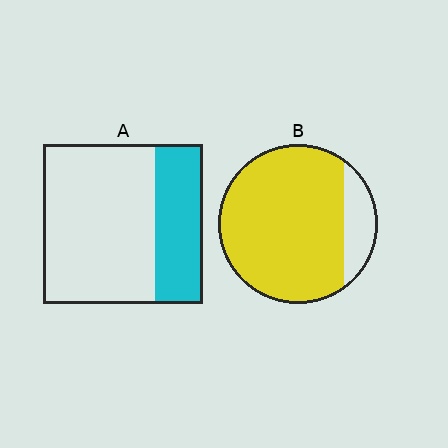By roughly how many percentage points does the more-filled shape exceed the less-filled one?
By roughly 55 percentage points (B over A).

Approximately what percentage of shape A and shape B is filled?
A is approximately 30% and B is approximately 85%.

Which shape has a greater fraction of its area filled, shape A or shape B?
Shape B.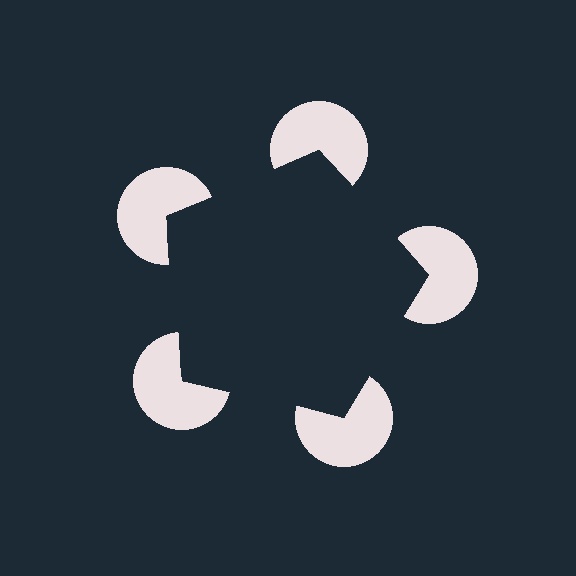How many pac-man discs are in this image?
There are 5 — one at each vertex of the illusory pentagon.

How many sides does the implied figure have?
5 sides.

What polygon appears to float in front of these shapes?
An illusory pentagon — its edges are inferred from the aligned wedge cuts in the pac-man discs, not physically drawn.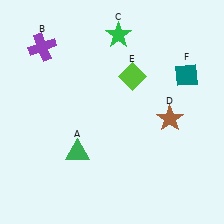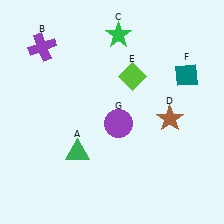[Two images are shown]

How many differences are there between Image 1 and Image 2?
There is 1 difference between the two images.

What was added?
A purple circle (G) was added in Image 2.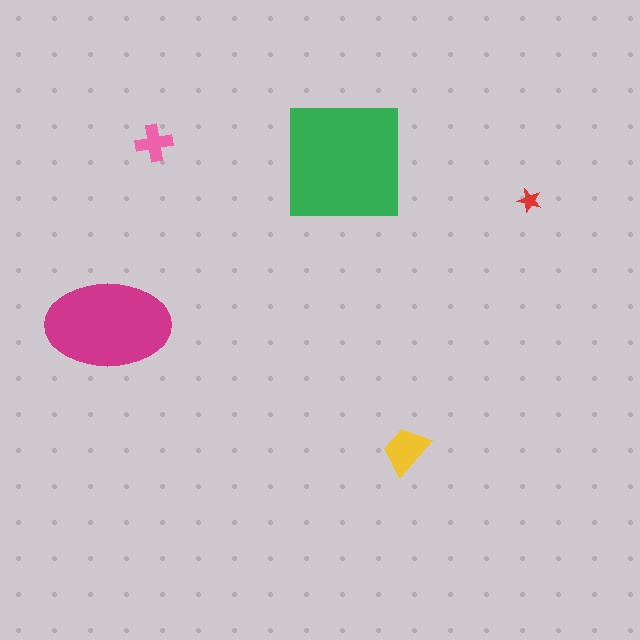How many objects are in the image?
There are 5 objects in the image.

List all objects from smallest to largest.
The red star, the pink cross, the yellow trapezoid, the magenta ellipse, the green square.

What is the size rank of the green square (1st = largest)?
1st.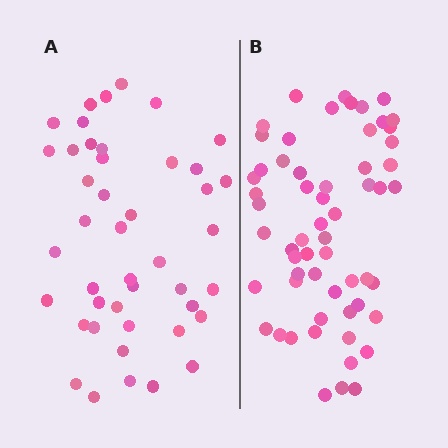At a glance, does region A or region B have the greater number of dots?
Region B (the right region) has more dots.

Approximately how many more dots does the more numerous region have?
Region B has approximately 15 more dots than region A.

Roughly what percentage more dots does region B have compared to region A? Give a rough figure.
About 35% more.